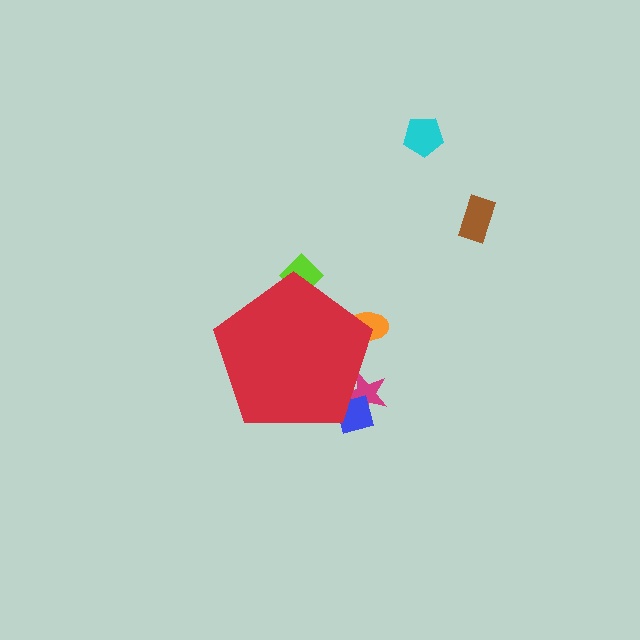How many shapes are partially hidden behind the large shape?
4 shapes are partially hidden.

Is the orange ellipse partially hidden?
Yes, the orange ellipse is partially hidden behind the red pentagon.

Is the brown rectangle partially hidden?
No, the brown rectangle is fully visible.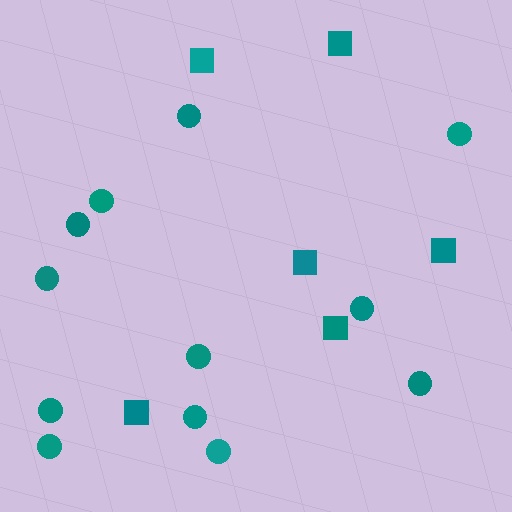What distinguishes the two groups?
There are 2 groups: one group of squares (6) and one group of circles (12).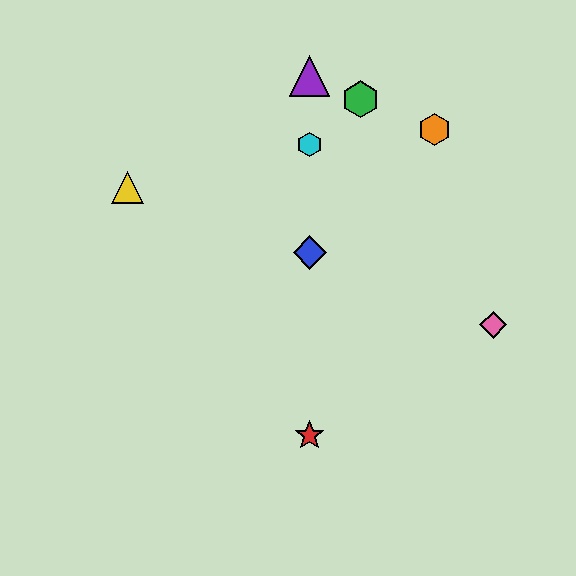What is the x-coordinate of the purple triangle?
The purple triangle is at x≈310.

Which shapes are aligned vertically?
The red star, the blue diamond, the purple triangle, the cyan hexagon are aligned vertically.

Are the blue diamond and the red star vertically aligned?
Yes, both are at x≈310.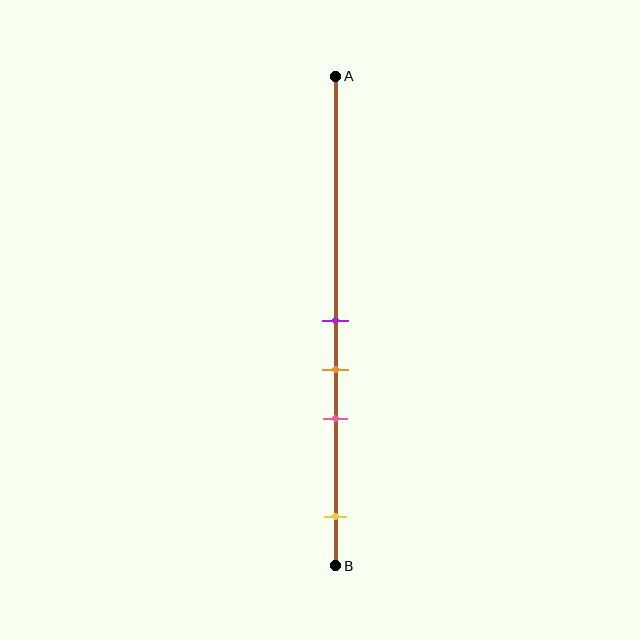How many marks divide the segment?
There are 4 marks dividing the segment.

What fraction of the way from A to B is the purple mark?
The purple mark is approximately 50% (0.5) of the way from A to B.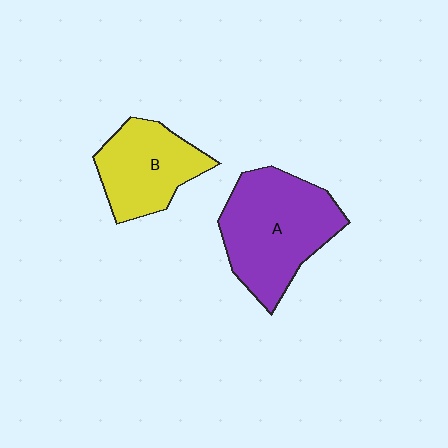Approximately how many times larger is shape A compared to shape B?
Approximately 1.4 times.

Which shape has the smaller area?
Shape B (yellow).